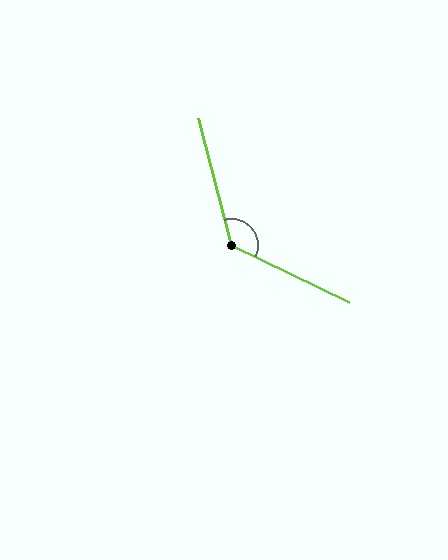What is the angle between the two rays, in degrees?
Approximately 130 degrees.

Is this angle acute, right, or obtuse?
It is obtuse.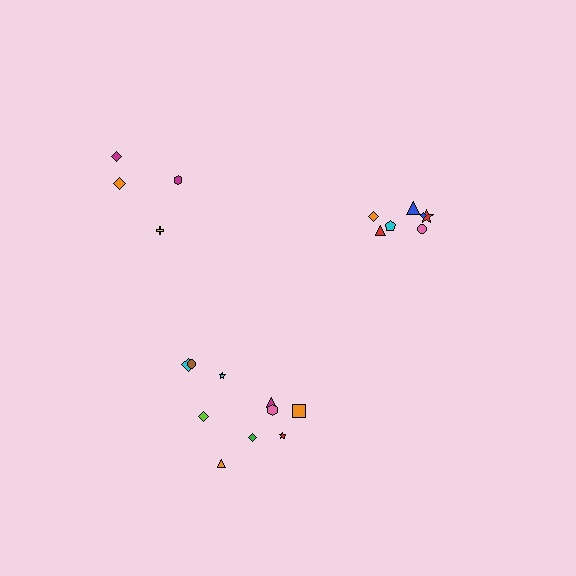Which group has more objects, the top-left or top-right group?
The top-right group.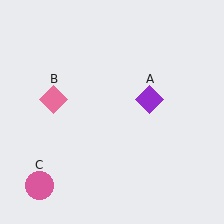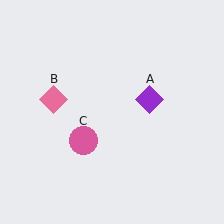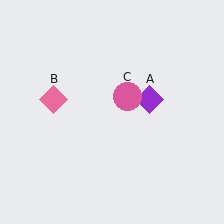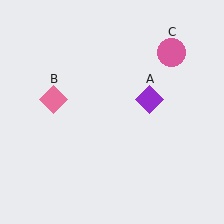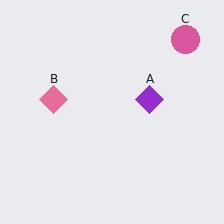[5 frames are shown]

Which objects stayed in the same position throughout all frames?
Purple diamond (object A) and pink diamond (object B) remained stationary.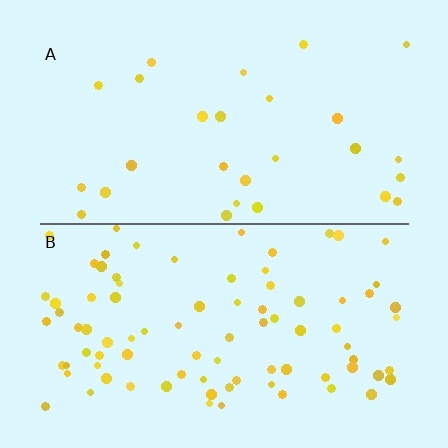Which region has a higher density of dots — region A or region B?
B (the bottom).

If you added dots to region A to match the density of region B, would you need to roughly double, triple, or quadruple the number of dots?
Approximately triple.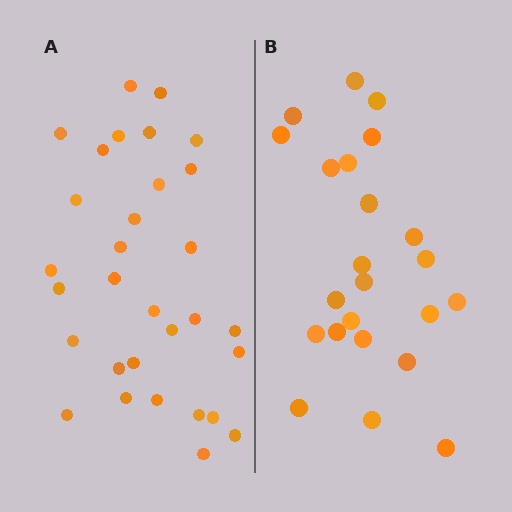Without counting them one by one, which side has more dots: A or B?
Region A (the left region) has more dots.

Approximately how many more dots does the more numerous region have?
Region A has roughly 8 or so more dots than region B.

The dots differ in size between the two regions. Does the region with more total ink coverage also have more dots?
No. Region B has more total ink coverage because its dots are larger, but region A actually contains more individual dots. Total area can be misleading — the number of items is what matters here.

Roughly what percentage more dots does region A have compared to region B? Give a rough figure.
About 35% more.